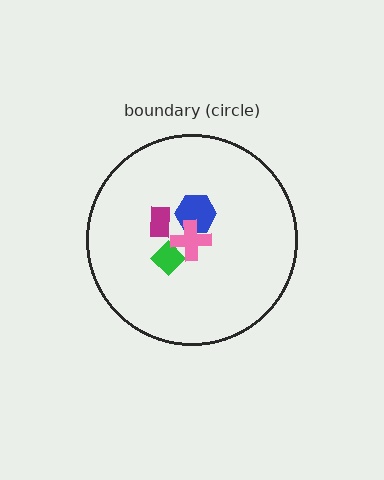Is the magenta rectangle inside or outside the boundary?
Inside.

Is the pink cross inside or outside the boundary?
Inside.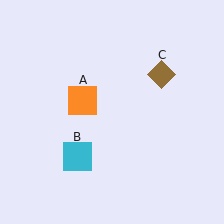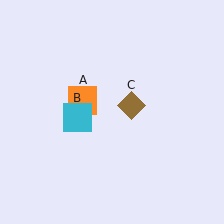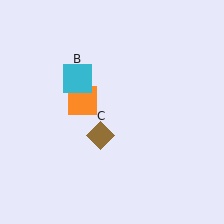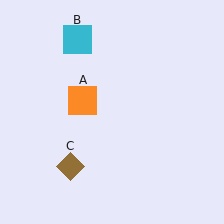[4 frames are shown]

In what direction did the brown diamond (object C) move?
The brown diamond (object C) moved down and to the left.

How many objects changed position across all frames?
2 objects changed position: cyan square (object B), brown diamond (object C).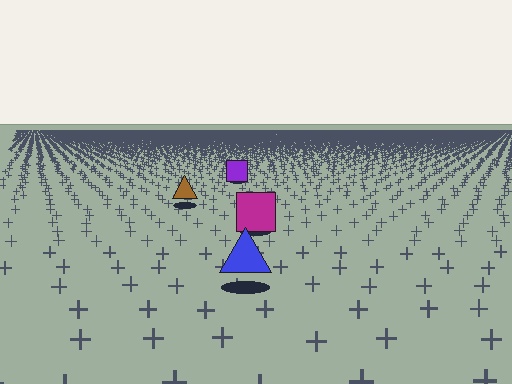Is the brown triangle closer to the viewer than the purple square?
Yes. The brown triangle is closer — you can tell from the texture gradient: the ground texture is coarser near it.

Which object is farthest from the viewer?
The purple square is farthest from the viewer. It appears smaller and the ground texture around it is denser.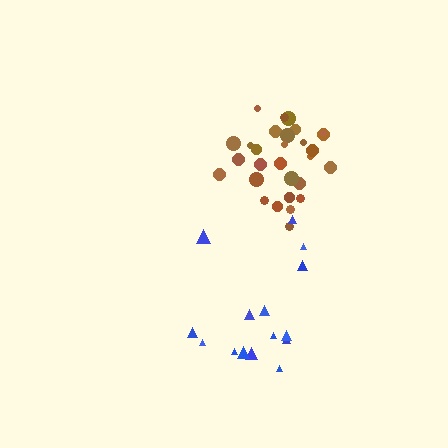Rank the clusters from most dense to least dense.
brown, blue.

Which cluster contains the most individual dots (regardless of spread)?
Brown (29).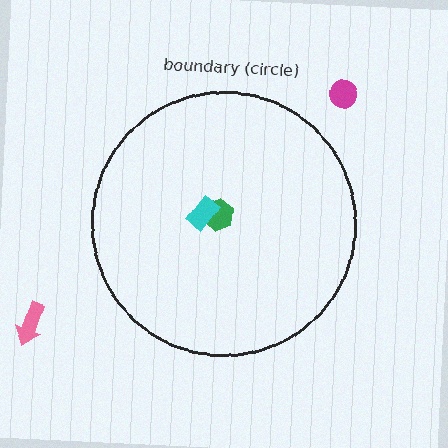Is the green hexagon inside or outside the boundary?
Inside.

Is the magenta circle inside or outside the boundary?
Outside.